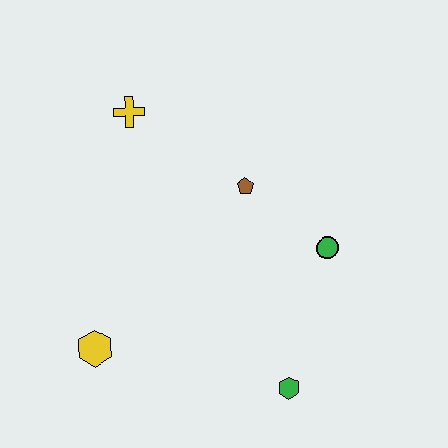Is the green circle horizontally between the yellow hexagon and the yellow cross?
No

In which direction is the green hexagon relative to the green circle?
The green hexagon is below the green circle.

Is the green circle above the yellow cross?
No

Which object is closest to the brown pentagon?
The green circle is closest to the brown pentagon.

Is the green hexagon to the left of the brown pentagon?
No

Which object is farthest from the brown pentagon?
The yellow hexagon is farthest from the brown pentagon.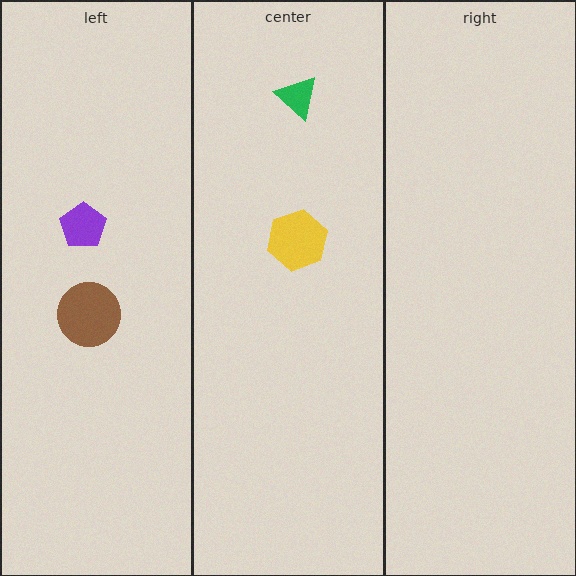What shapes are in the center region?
The yellow hexagon, the green triangle.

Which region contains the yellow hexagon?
The center region.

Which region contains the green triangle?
The center region.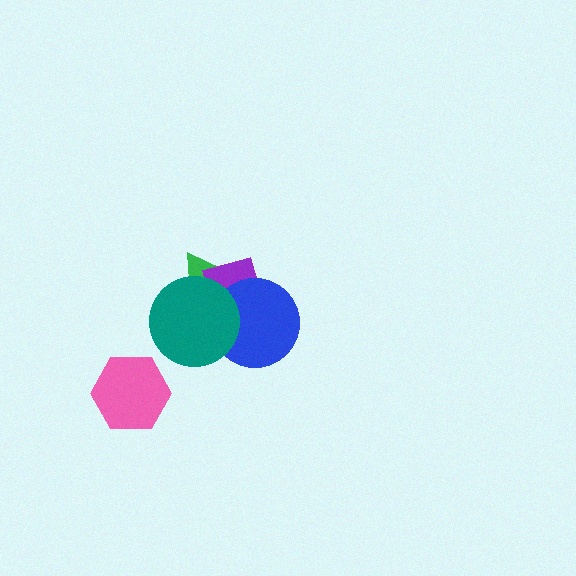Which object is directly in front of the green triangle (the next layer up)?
The purple diamond is directly in front of the green triangle.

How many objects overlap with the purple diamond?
3 objects overlap with the purple diamond.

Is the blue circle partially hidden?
Yes, it is partially covered by another shape.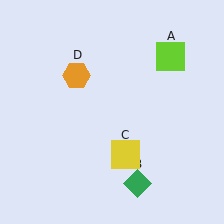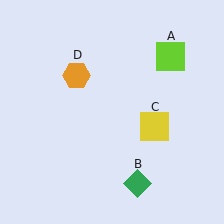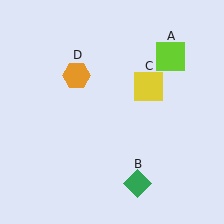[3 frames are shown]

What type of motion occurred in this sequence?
The yellow square (object C) rotated counterclockwise around the center of the scene.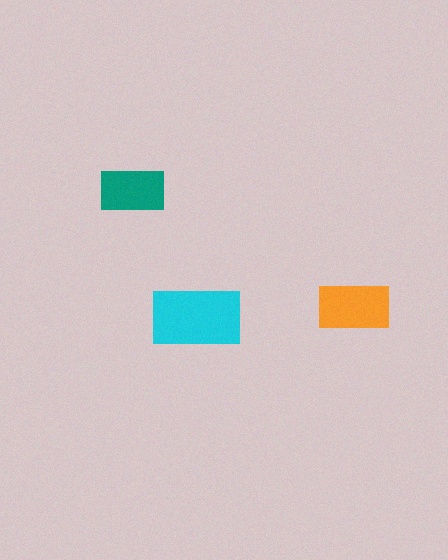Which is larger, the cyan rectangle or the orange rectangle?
The cyan one.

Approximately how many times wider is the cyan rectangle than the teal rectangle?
About 1.5 times wider.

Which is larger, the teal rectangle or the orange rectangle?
The orange one.